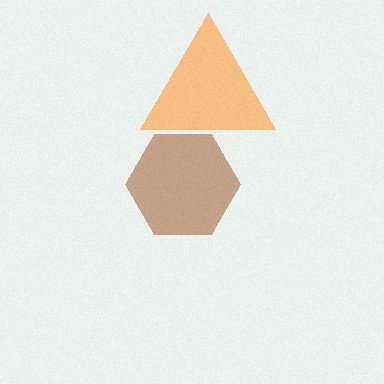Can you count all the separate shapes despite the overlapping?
Yes, there are 2 separate shapes.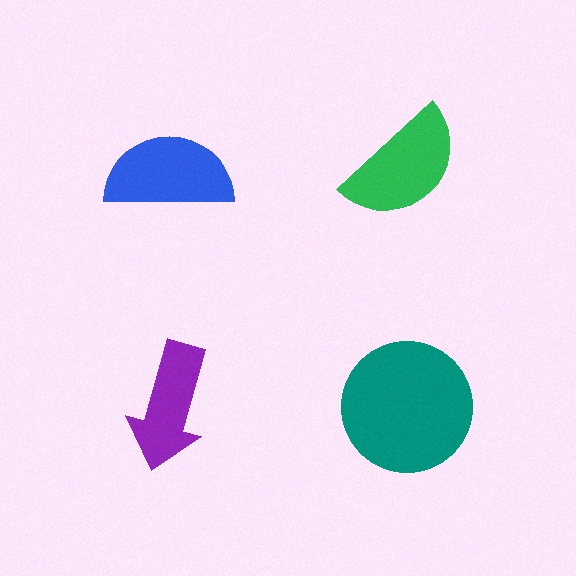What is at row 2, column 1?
A purple arrow.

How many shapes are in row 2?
2 shapes.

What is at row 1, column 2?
A green semicircle.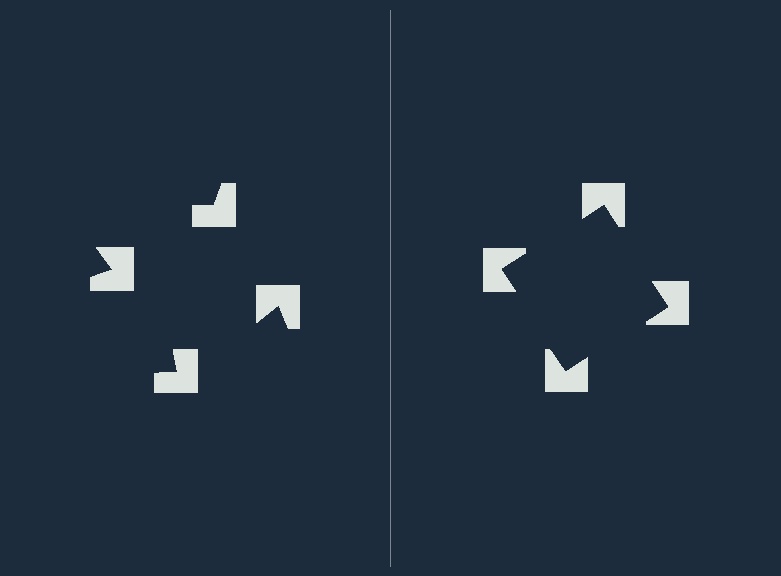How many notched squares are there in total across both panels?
8 — 4 on each side.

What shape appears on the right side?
An illusory square.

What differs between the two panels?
The notched squares are positioned identically on both sides; only the wedge orientations differ. On the right they align to a square; on the left they are misaligned.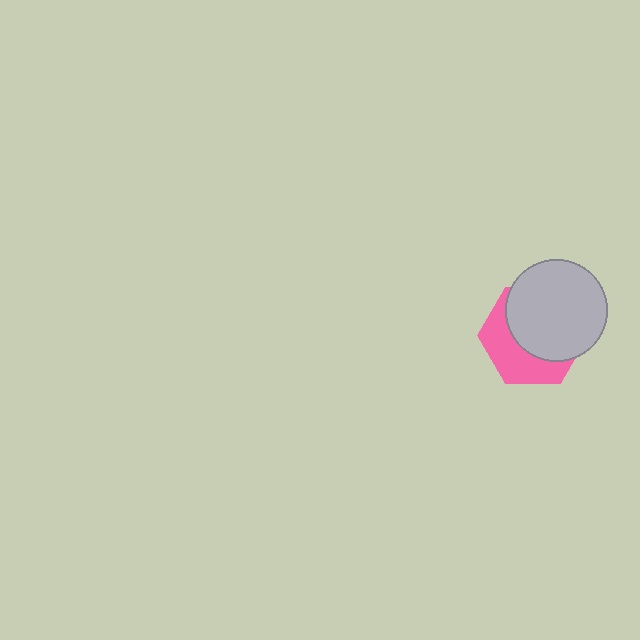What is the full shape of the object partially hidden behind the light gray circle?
The partially hidden object is a pink hexagon.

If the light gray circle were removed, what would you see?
You would see the complete pink hexagon.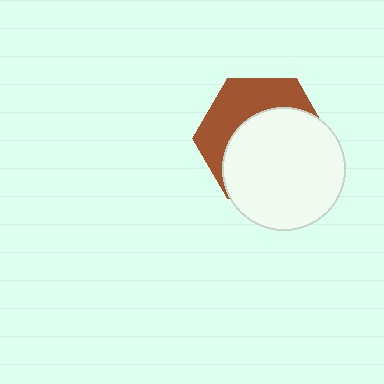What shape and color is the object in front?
The object in front is a white circle.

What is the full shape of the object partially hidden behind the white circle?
The partially hidden object is a brown hexagon.